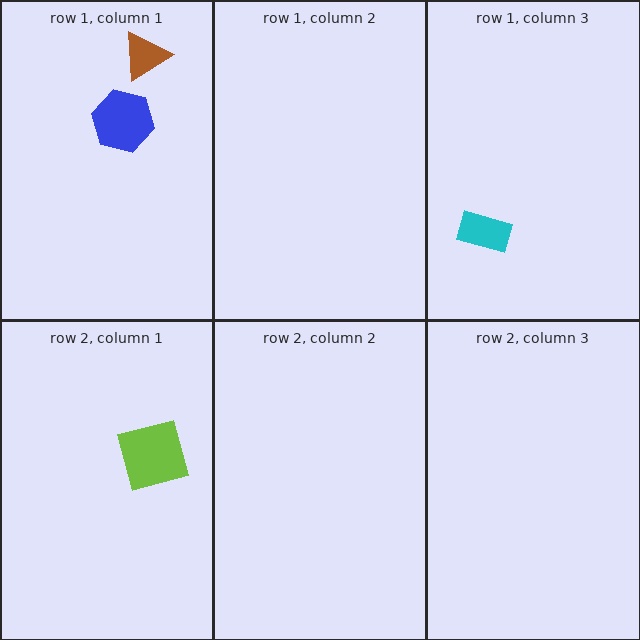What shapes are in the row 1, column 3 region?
The cyan rectangle.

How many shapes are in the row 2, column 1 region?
1.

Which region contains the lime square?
The row 2, column 1 region.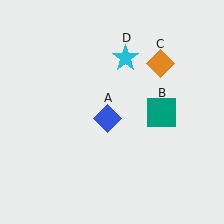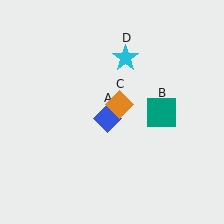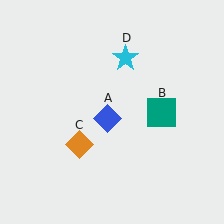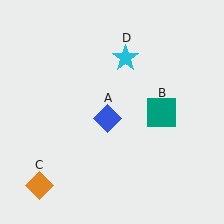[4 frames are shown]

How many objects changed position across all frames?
1 object changed position: orange diamond (object C).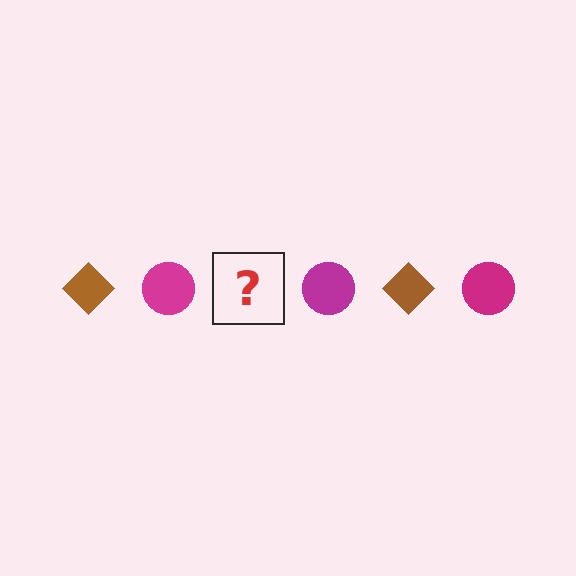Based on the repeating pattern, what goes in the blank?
The blank should be a brown diamond.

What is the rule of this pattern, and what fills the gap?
The rule is that the pattern alternates between brown diamond and magenta circle. The gap should be filled with a brown diamond.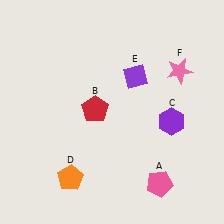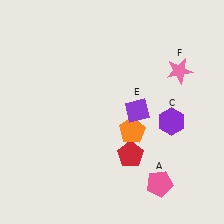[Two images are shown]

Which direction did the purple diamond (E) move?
The purple diamond (E) moved down.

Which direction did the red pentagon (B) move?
The red pentagon (B) moved down.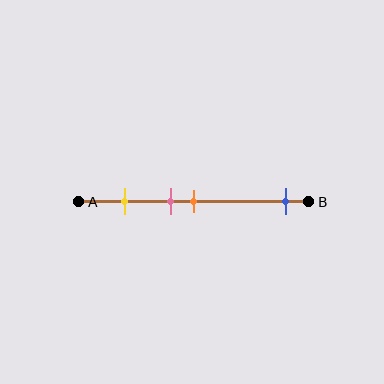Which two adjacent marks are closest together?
The pink and orange marks are the closest adjacent pair.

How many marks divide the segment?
There are 4 marks dividing the segment.